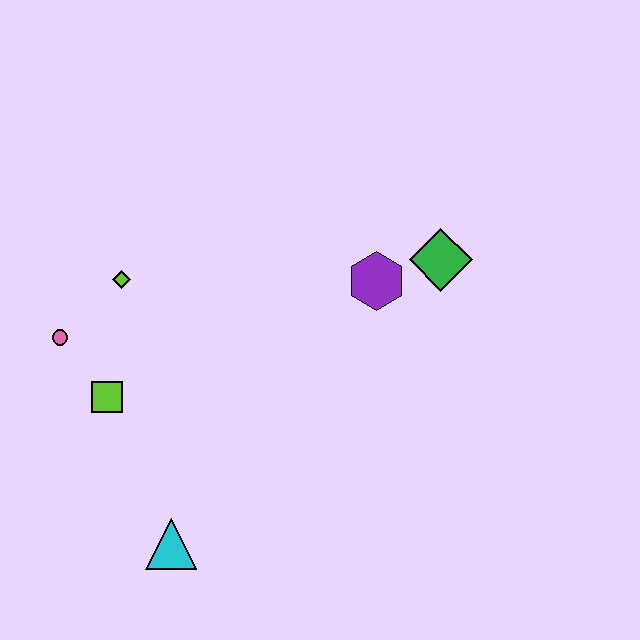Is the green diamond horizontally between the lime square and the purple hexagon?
No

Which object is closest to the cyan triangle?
The lime square is closest to the cyan triangle.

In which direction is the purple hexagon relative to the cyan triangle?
The purple hexagon is above the cyan triangle.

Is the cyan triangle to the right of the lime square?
Yes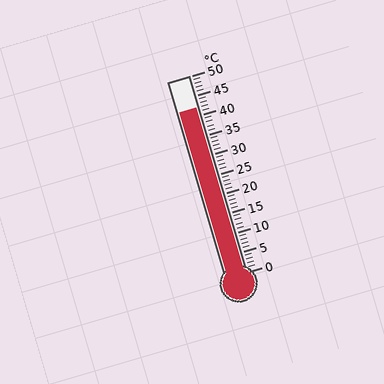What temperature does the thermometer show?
The thermometer shows approximately 42°C.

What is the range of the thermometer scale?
The thermometer scale ranges from 0°C to 50°C.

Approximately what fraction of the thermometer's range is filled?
The thermometer is filled to approximately 85% of its range.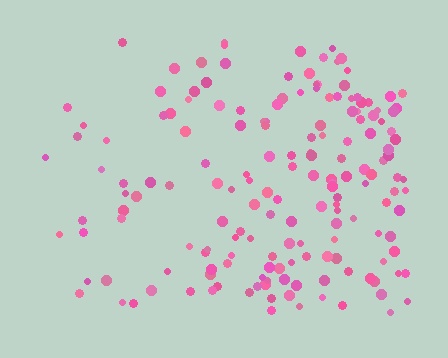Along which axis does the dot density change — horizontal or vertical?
Horizontal.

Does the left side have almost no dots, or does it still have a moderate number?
Still a moderate number, just noticeably fewer than the right.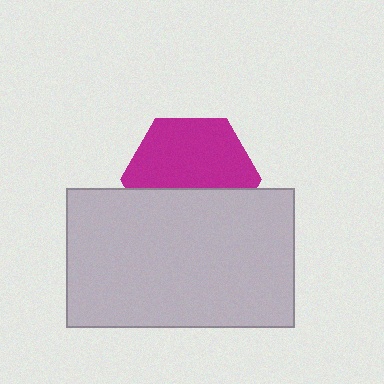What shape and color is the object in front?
The object in front is a light gray rectangle.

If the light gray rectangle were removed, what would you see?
You would see the complete magenta hexagon.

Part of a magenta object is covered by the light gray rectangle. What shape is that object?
It is a hexagon.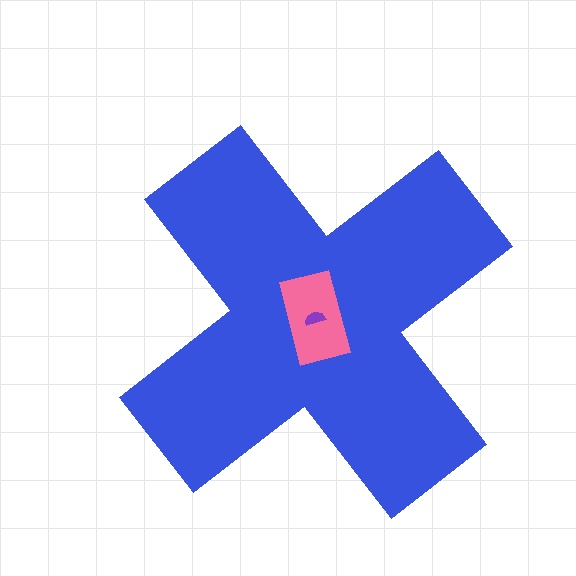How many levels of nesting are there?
3.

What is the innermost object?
The purple semicircle.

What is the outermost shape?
The blue cross.